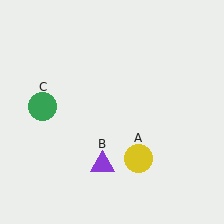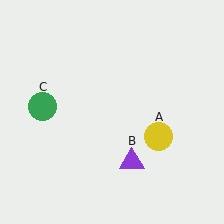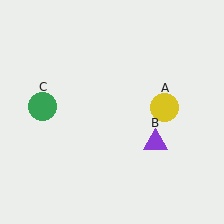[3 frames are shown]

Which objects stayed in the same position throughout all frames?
Green circle (object C) remained stationary.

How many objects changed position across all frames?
2 objects changed position: yellow circle (object A), purple triangle (object B).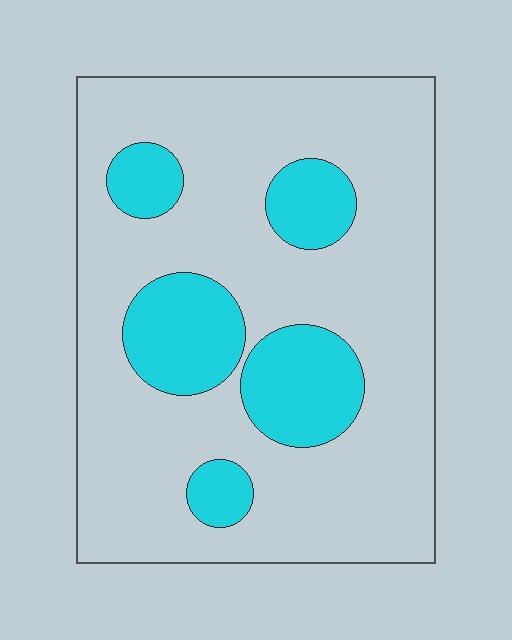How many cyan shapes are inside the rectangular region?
5.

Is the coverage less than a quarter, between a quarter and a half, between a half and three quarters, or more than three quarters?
Less than a quarter.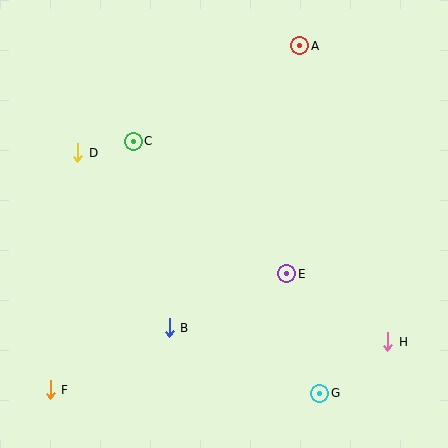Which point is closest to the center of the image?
Point E at (287, 274) is closest to the center.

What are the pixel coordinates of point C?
Point C is at (133, 141).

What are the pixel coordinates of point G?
Point G is at (320, 393).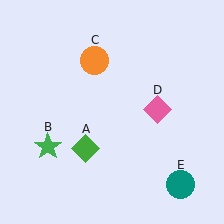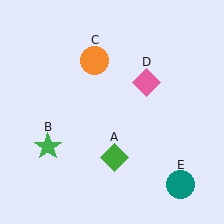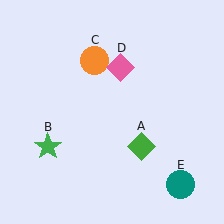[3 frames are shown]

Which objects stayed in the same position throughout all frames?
Green star (object B) and orange circle (object C) and teal circle (object E) remained stationary.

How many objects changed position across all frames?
2 objects changed position: green diamond (object A), pink diamond (object D).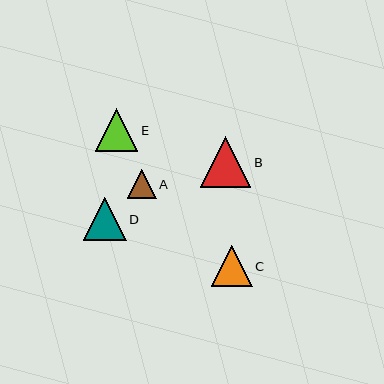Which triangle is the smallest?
Triangle A is the smallest with a size of approximately 29 pixels.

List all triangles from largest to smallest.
From largest to smallest: B, D, E, C, A.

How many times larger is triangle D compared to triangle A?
Triangle D is approximately 1.5 times the size of triangle A.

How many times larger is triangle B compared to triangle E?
Triangle B is approximately 1.2 times the size of triangle E.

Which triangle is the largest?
Triangle B is the largest with a size of approximately 50 pixels.